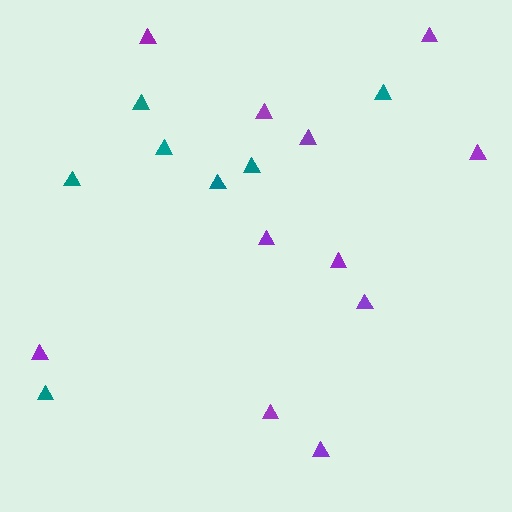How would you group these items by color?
There are 2 groups: one group of teal triangles (7) and one group of purple triangles (11).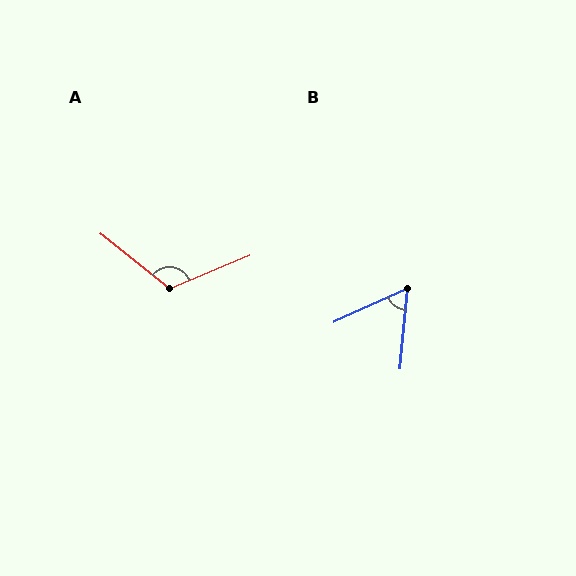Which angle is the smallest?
B, at approximately 60 degrees.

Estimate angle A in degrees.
Approximately 119 degrees.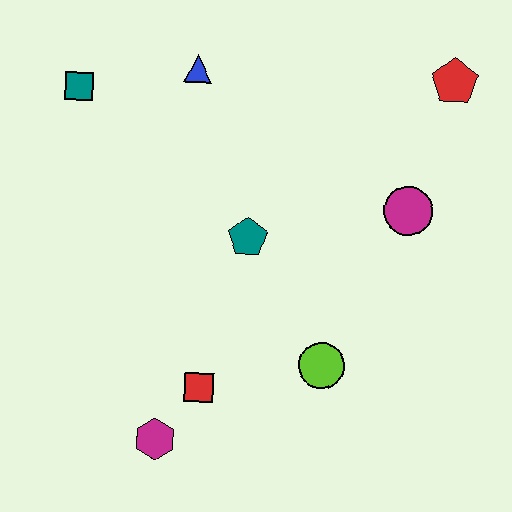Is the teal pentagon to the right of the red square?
Yes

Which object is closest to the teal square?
The blue triangle is closest to the teal square.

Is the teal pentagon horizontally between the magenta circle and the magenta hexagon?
Yes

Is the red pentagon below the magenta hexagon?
No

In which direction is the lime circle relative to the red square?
The lime circle is to the right of the red square.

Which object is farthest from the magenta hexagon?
The red pentagon is farthest from the magenta hexagon.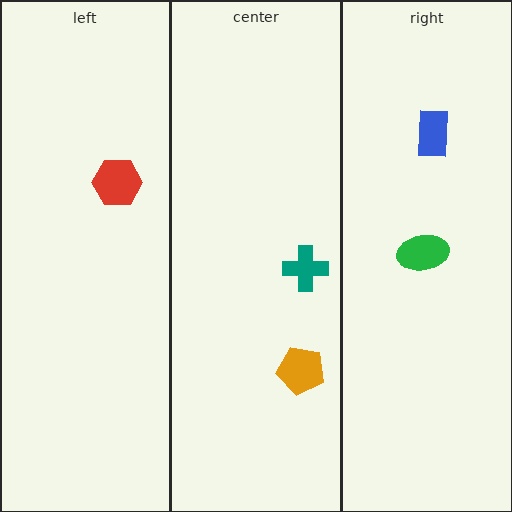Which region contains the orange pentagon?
The center region.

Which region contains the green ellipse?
The right region.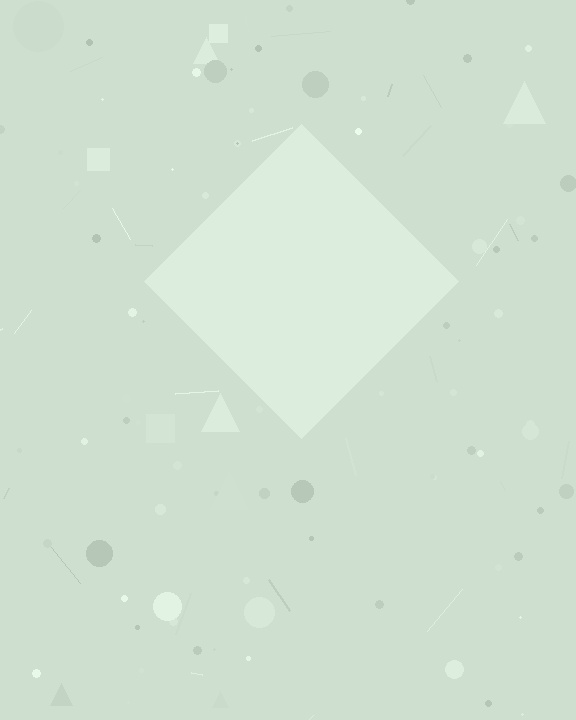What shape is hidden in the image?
A diamond is hidden in the image.